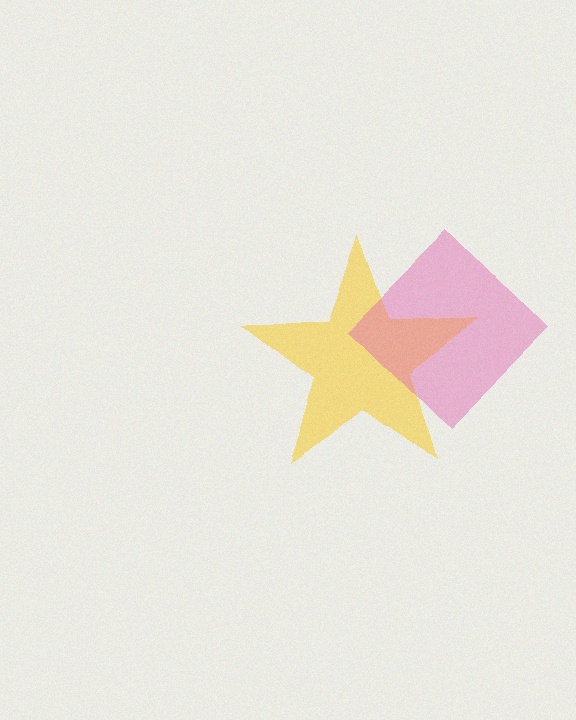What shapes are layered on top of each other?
The layered shapes are: a yellow star, a pink diamond.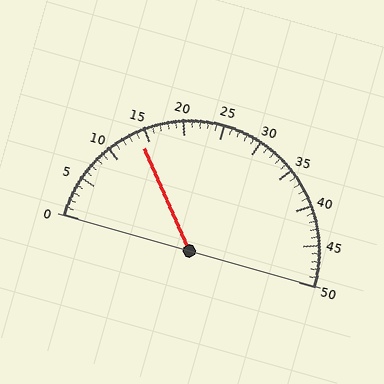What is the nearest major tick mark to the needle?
The nearest major tick mark is 15.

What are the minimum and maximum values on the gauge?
The gauge ranges from 0 to 50.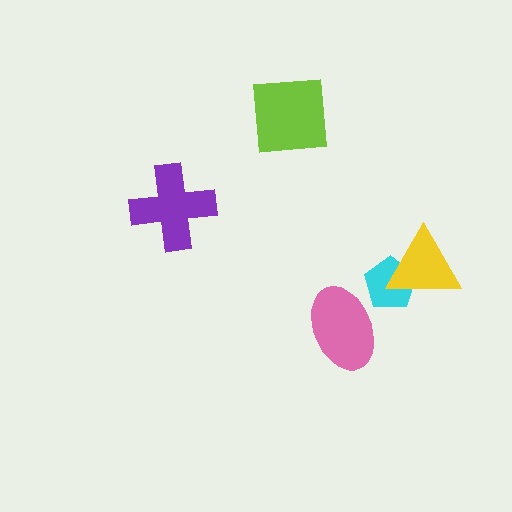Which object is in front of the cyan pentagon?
The yellow triangle is in front of the cyan pentagon.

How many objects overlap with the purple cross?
0 objects overlap with the purple cross.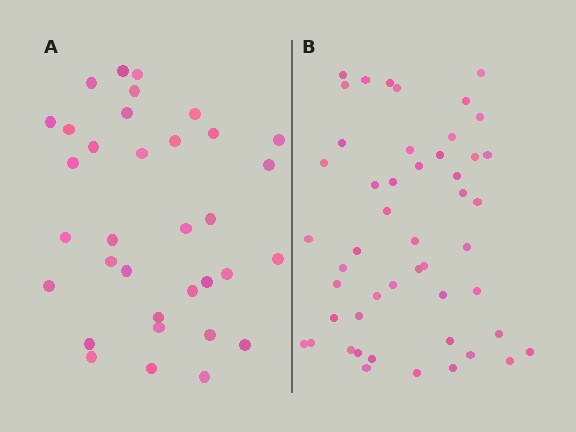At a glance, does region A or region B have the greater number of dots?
Region B (the right region) has more dots.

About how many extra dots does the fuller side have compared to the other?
Region B has approximately 15 more dots than region A.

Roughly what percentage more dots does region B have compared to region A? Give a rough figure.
About 45% more.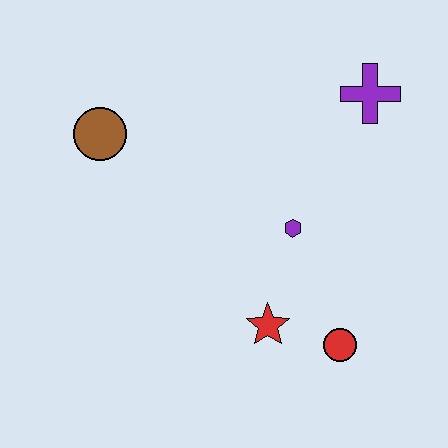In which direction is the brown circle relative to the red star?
The brown circle is above the red star.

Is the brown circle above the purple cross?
No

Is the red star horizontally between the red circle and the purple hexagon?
No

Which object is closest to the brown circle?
The purple hexagon is closest to the brown circle.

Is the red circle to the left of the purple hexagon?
No